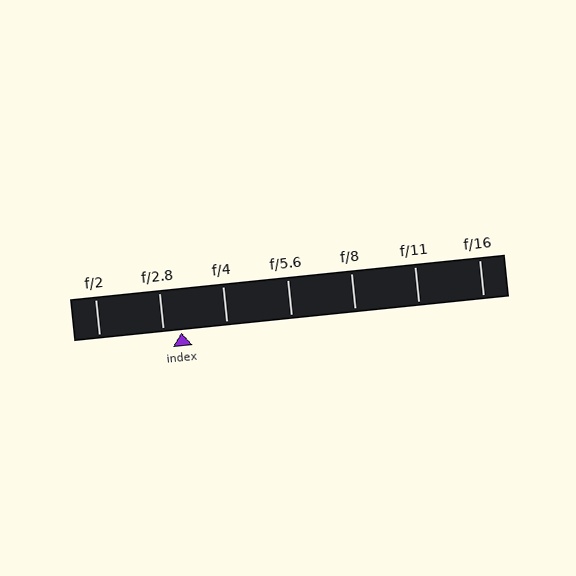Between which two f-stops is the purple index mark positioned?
The index mark is between f/2.8 and f/4.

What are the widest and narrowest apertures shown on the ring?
The widest aperture shown is f/2 and the narrowest is f/16.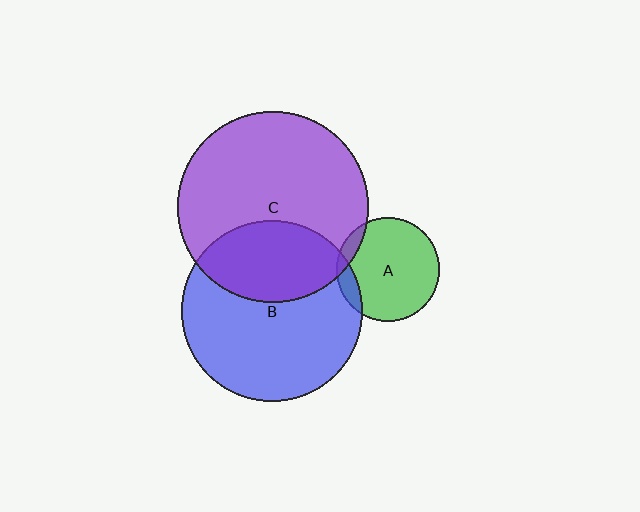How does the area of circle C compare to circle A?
Approximately 3.4 times.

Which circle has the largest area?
Circle C (purple).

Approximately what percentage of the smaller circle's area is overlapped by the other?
Approximately 10%.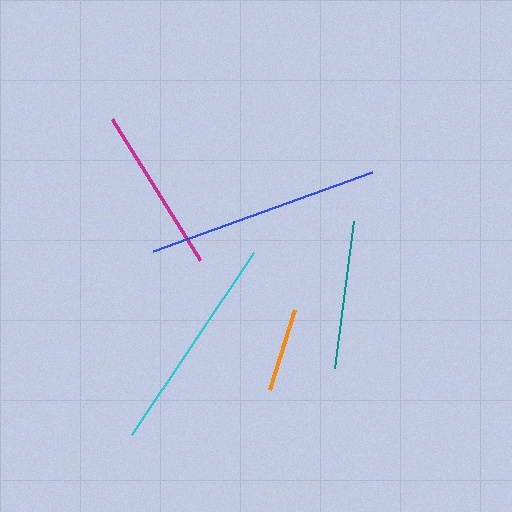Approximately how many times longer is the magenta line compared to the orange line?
The magenta line is approximately 2.0 times the length of the orange line.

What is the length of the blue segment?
The blue segment is approximately 233 pixels long.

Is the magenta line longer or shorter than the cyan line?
The cyan line is longer than the magenta line.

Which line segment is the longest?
The blue line is the longest at approximately 233 pixels.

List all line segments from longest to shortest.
From longest to shortest: blue, cyan, magenta, teal, orange.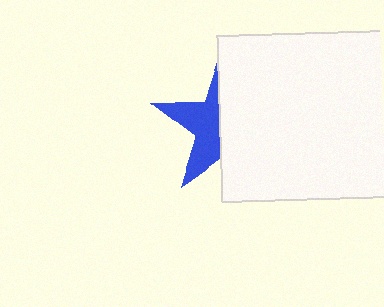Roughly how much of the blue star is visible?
A small part of it is visible (roughly 42%).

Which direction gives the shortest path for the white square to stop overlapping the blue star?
Moving right gives the shortest separation.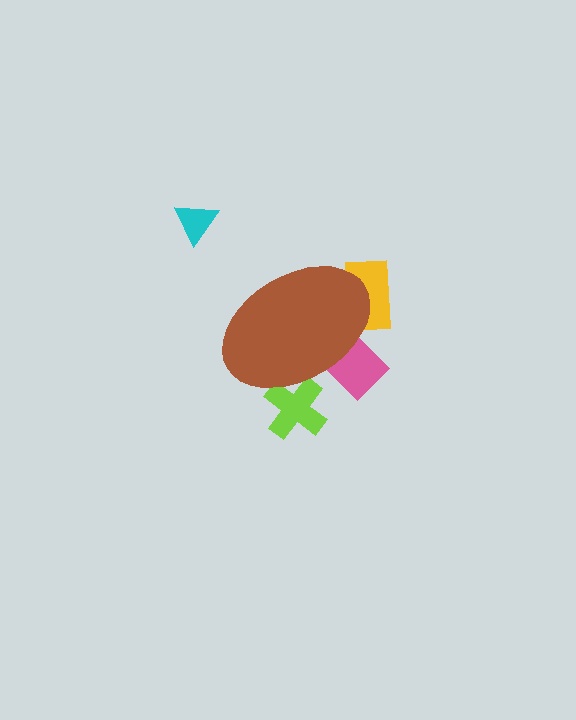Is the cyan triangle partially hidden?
No, the cyan triangle is fully visible.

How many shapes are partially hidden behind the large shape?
3 shapes are partially hidden.